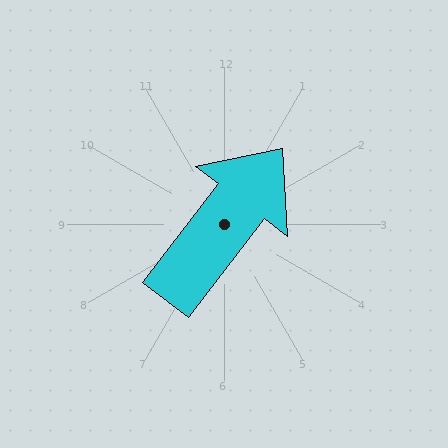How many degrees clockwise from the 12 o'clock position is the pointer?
Approximately 37 degrees.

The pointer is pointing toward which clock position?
Roughly 1 o'clock.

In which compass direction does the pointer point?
Northeast.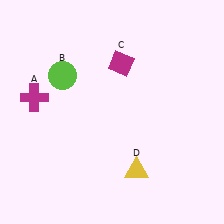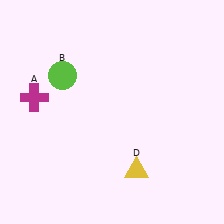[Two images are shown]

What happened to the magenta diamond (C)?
The magenta diamond (C) was removed in Image 2. It was in the top-right area of Image 1.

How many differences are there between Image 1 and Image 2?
There is 1 difference between the two images.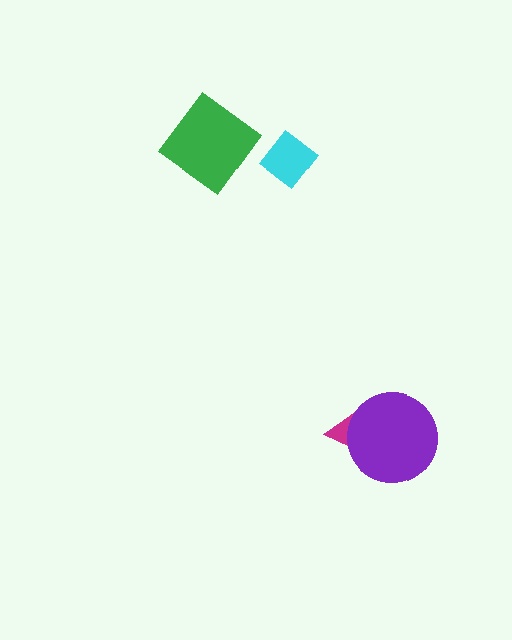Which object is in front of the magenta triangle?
The purple circle is in front of the magenta triangle.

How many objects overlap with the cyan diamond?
0 objects overlap with the cyan diamond.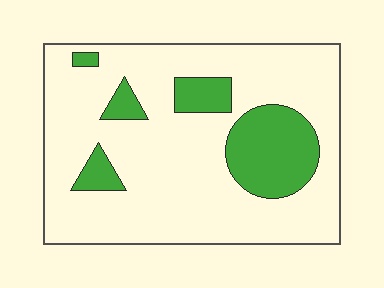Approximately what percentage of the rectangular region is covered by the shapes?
Approximately 20%.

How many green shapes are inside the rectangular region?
5.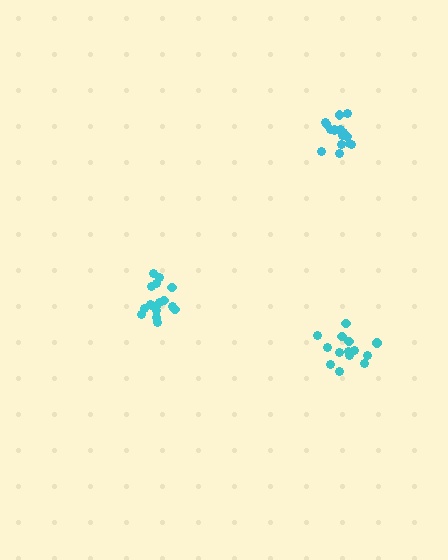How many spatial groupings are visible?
There are 3 spatial groupings.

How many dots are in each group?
Group 1: 14 dots, Group 2: 17 dots, Group 3: 17 dots (48 total).